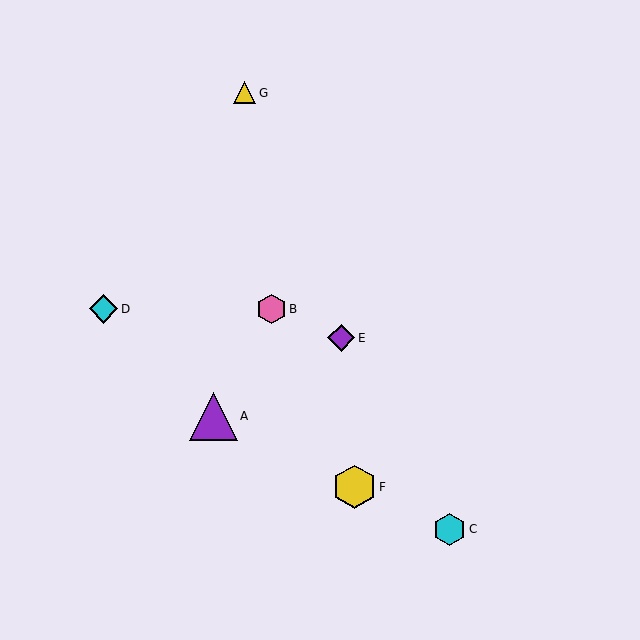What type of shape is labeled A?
Shape A is a purple triangle.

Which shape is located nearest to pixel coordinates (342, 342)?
The purple diamond (labeled E) at (341, 338) is nearest to that location.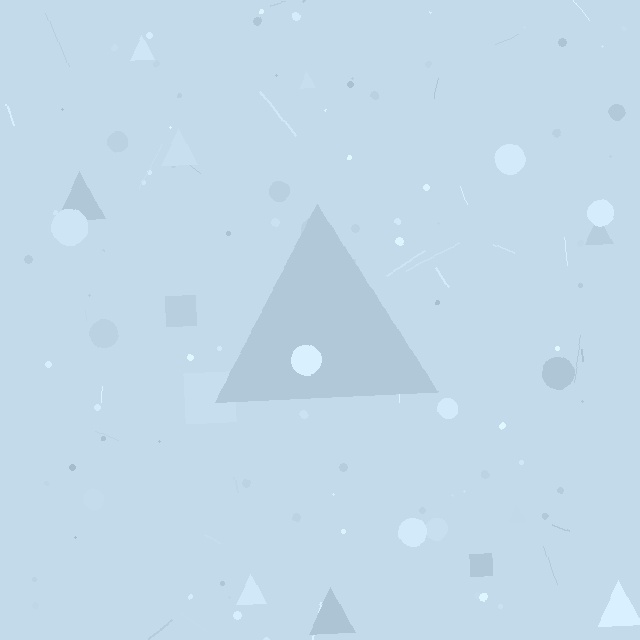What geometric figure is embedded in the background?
A triangle is embedded in the background.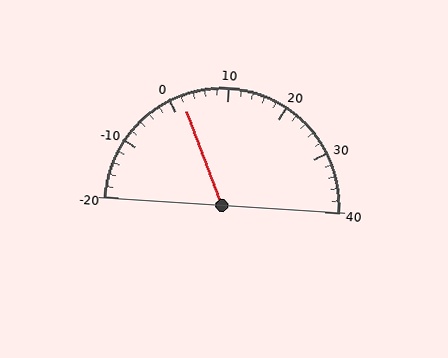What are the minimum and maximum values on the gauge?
The gauge ranges from -20 to 40.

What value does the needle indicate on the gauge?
The needle indicates approximately 2.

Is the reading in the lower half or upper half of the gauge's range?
The reading is in the lower half of the range (-20 to 40).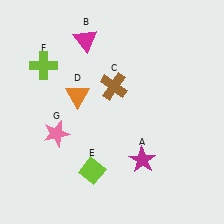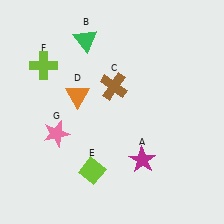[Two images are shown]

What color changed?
The triangle (B) changed from magenta in Image 1 to green in Image 2.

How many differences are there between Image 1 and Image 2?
There is 1 difference between the two images.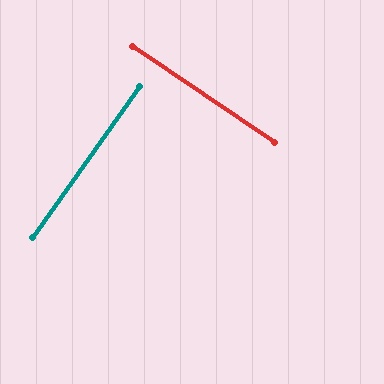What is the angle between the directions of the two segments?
Approximately 89 degrees.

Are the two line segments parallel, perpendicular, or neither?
Perpendicular — they meet at approximately 89°.